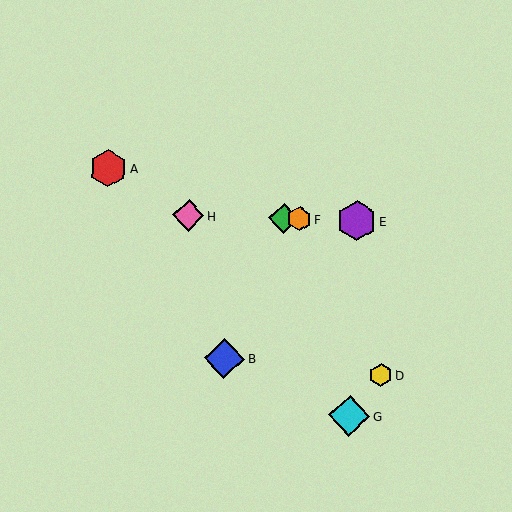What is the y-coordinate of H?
Object H is at y≈215.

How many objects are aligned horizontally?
4 objects (C, E, F, H) are aligned horizontally.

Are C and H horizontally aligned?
Yes, both are at y≈218.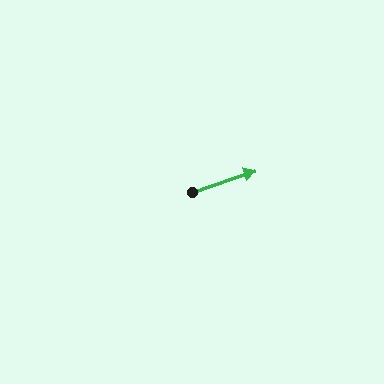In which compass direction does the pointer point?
East.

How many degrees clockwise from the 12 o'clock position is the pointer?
Approximately 71 degrees.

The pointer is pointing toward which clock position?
Roughly 2 o'clock.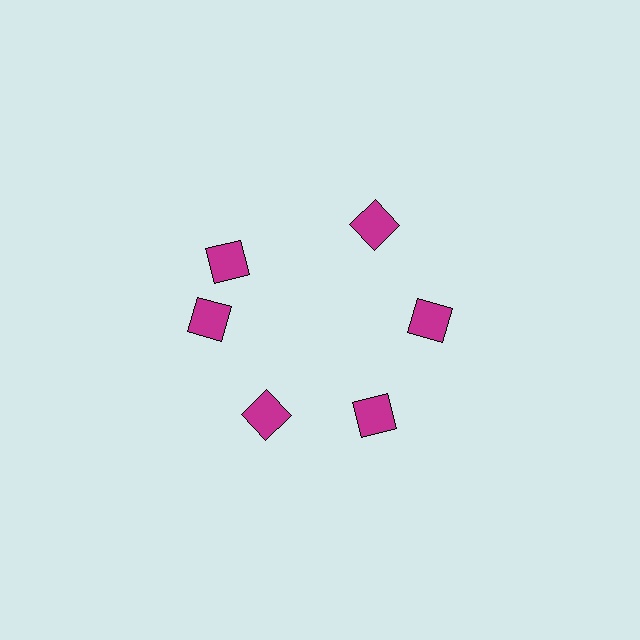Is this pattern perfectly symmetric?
No. The 6 magenta squares are arranged in a ring, but one element near the 11 o'clock position is rotated out of alignment along the ring, breaking the 6-fold rotational symmetry.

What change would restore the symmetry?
The symmetry would be restored by rotating it back into even spacing with its neighbors so that all 6 squares sit at equal angles and equal distance from the center.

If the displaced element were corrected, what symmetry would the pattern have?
It would have 6-fold rotational symmetry — the pattern would map onto itself every 60 degrees.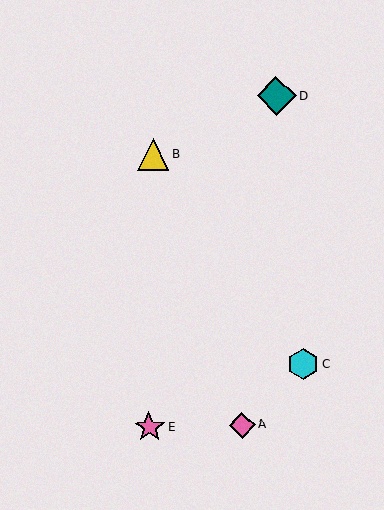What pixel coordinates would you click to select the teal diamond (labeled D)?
Click at (277, 96) to select the teal diamond D.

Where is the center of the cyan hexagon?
The center of the cyan hexagon is at (303, 364).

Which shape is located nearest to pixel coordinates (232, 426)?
The pink diamond (labeled A) at (242, 425) is nearest to that location.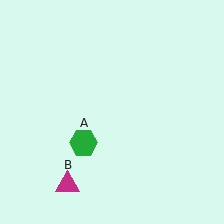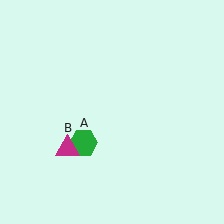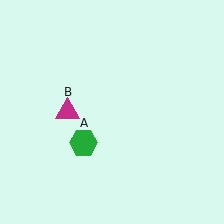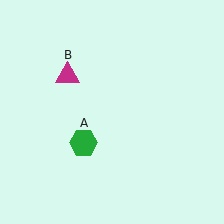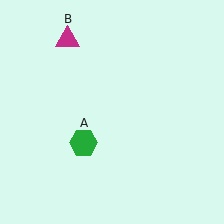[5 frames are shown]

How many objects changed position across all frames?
1 object changed position: magenta triangle (object B).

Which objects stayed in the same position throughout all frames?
Green hexagon (object A) remained stationary.